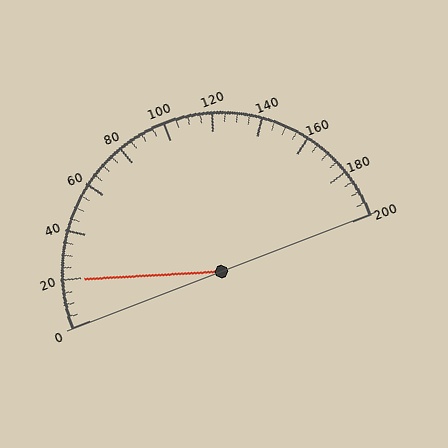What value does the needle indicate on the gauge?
The needle indicates approximately 20.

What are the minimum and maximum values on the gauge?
The gauge ranges from 0 to 200.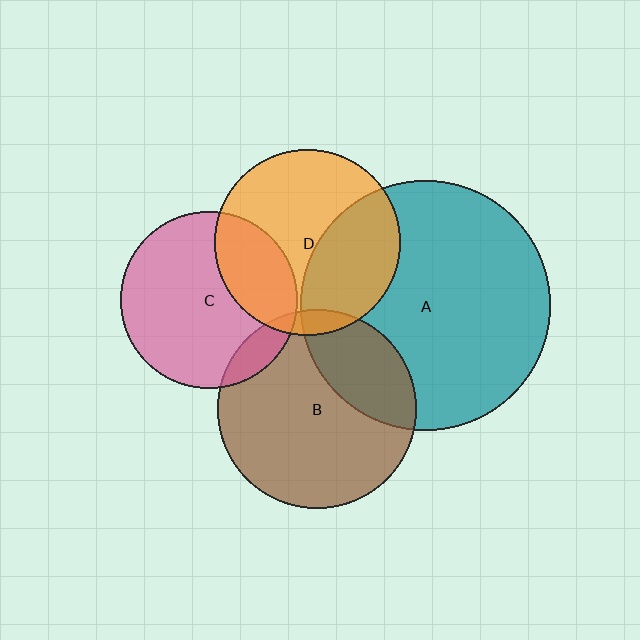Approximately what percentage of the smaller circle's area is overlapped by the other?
Approximately 10%.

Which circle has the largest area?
Circle A (teal).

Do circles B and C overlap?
Yes.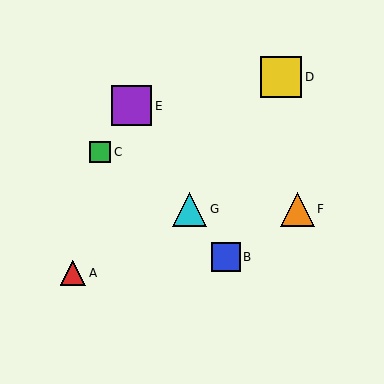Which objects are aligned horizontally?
Objects F, G are aligned horizontally.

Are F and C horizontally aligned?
No, F is at y≈209 and C is at y≈152.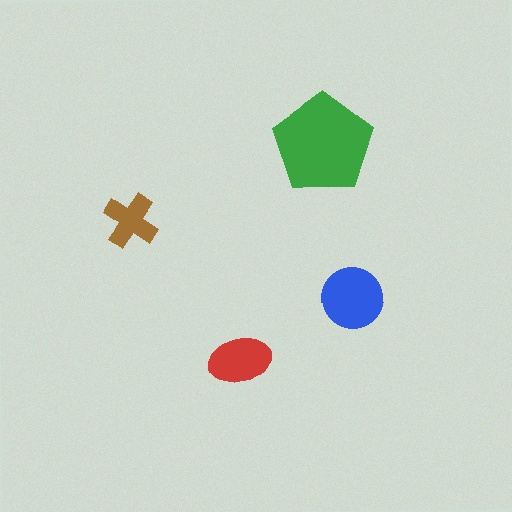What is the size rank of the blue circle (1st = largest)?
2nd.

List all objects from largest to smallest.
The green pentagon, the blue circle, the red ellipse, the brown cross.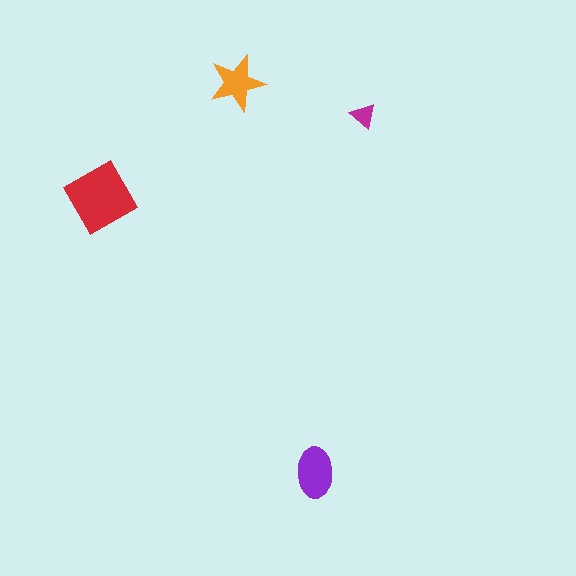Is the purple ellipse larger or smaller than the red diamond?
Smaller.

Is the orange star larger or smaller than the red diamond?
Smaller.